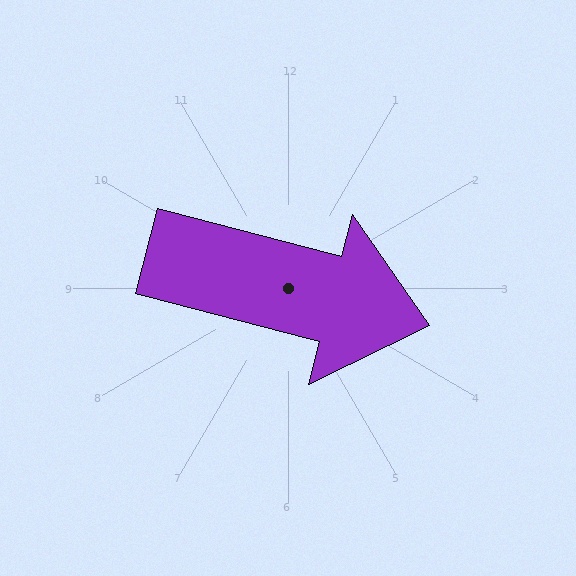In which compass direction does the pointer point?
East.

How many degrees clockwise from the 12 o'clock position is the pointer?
Approximately 105 degrees.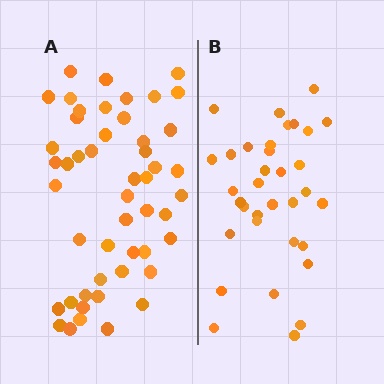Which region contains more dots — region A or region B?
Region A (the left region) has more dots.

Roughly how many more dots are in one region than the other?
Region A has approximately 15 more dots than region B.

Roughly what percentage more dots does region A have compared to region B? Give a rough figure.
About 45% more.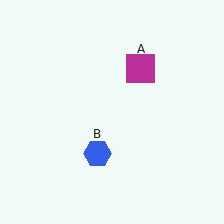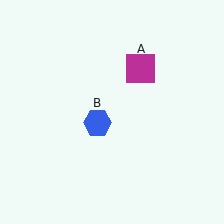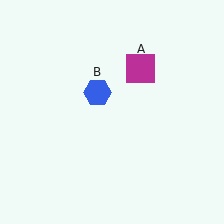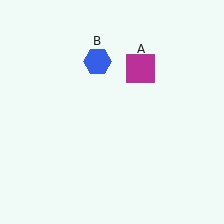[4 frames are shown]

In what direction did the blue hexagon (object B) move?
The blue hexagon (object B) moved up.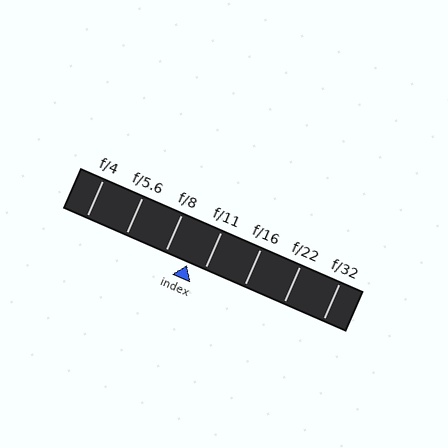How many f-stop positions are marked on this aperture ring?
There are 7 f-stop positions marked.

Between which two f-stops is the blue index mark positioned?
The index mark is between f/8 and f/11.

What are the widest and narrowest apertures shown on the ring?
The widest aperture shown is f/4 and the narrowest is f/32.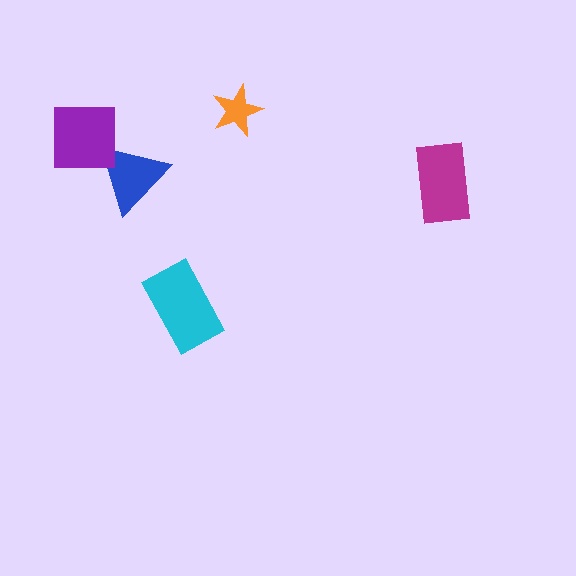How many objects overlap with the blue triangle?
1 object overlaps with the blue triangle.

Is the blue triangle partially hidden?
Yes, it is partially covered by another shape.